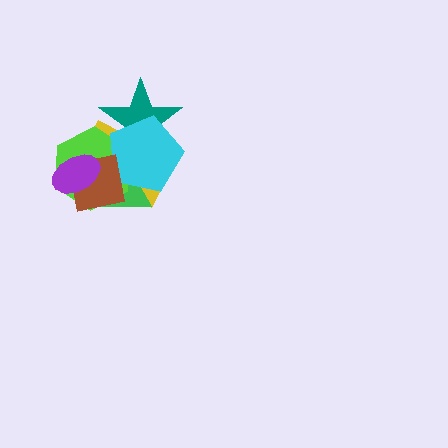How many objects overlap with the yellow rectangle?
6 objects overlap with the yellow rectangle.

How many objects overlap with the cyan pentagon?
5 objects overlap with the cyan pentagon.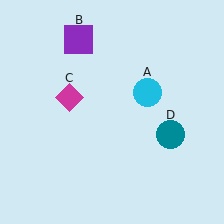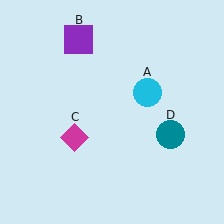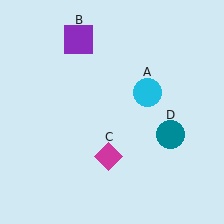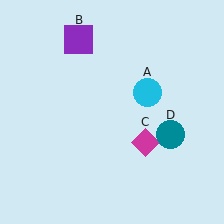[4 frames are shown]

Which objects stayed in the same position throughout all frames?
Cyan circle (object A) and purple square (object B) and teal circle (object D) remained stationary.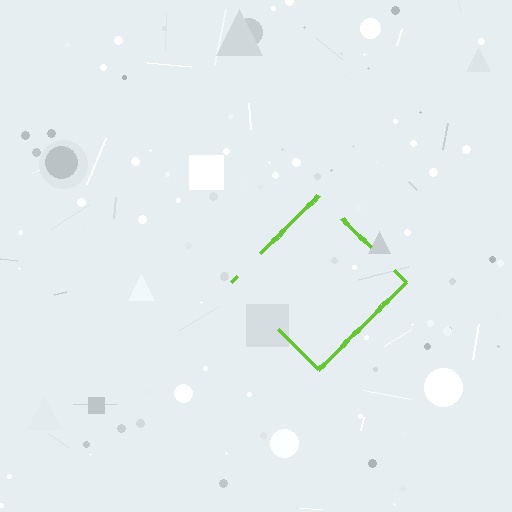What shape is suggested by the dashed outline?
The dashed outline suggests a diamond.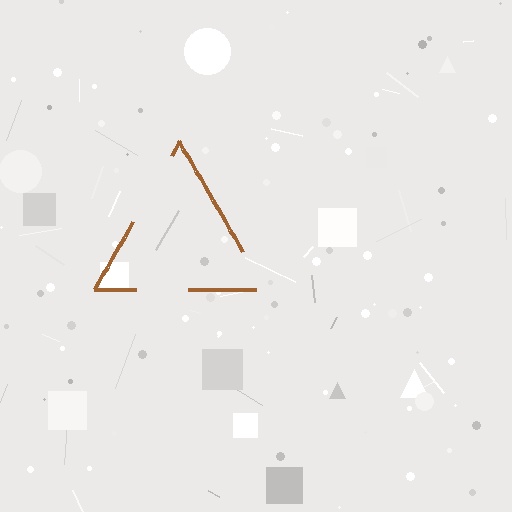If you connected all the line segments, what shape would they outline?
They would outline a triangle.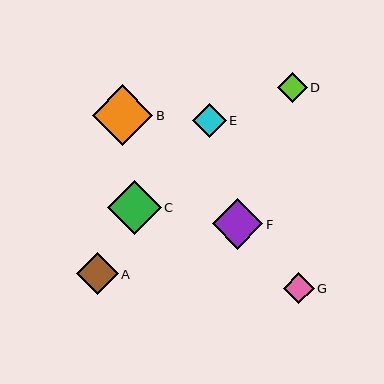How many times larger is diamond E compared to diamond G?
Diamond E is approximately 1.1 times the size of diamond G.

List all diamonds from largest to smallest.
From largest to smallest: B, C, F, A, E, G, D.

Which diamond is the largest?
Diamond B is the largest with a size of approximately 61 pixels.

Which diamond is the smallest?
Diamond D is the smallest with a size of approximately 30 pixels.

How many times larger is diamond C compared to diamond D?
Diamond C is approximately 1.8 times the size of diamond D.